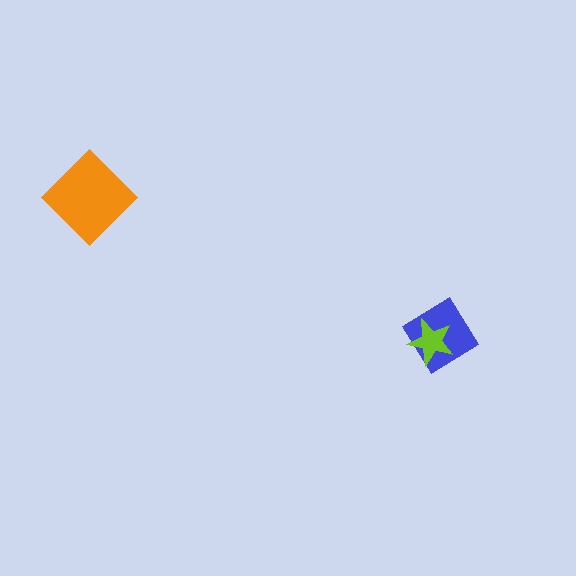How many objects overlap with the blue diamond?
1 object overlaps with the blue diamond.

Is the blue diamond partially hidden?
Yes, it is partially covered by another shape.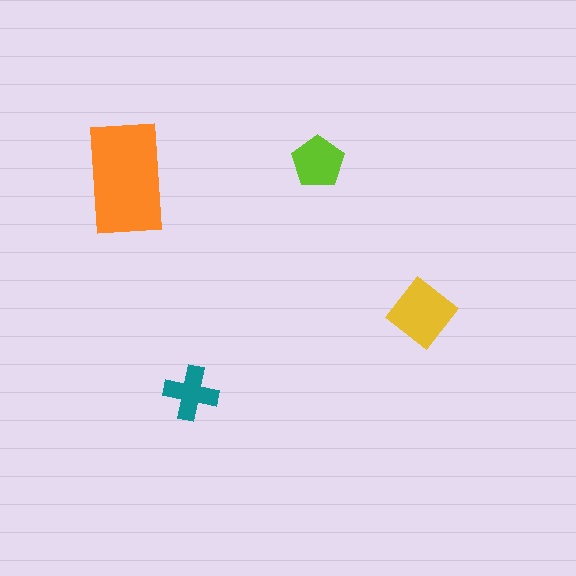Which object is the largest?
The orange rectangle.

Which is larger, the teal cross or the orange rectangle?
The orange rectangle.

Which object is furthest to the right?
The yellow diamond is rightmost.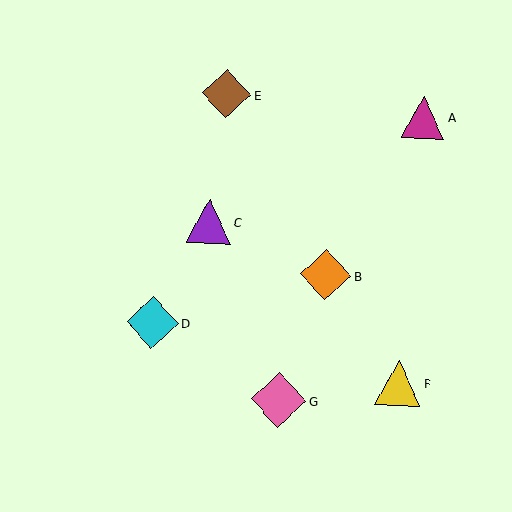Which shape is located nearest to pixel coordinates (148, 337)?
The cyan diamond (labeled D) at (153, 323) is nearest to that location.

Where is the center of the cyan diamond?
The center of the cyan diamond is at (153, 323).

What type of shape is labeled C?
Shape C is a purple triangle.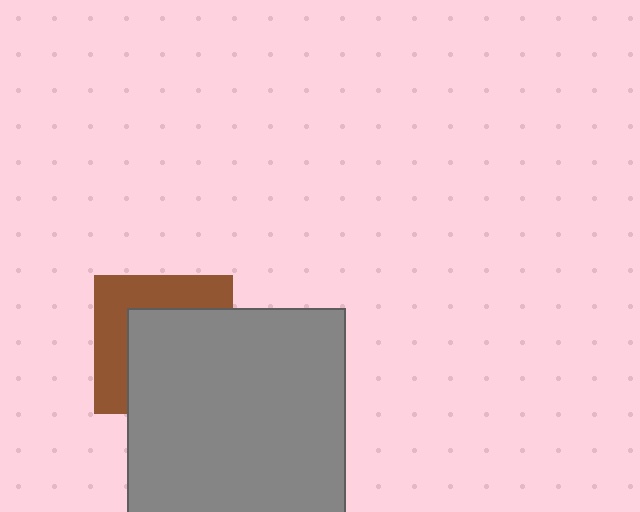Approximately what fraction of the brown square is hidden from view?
Roughly 58% of the brown square is hidden behind the gray square.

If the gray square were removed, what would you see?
You would see the complete brown square.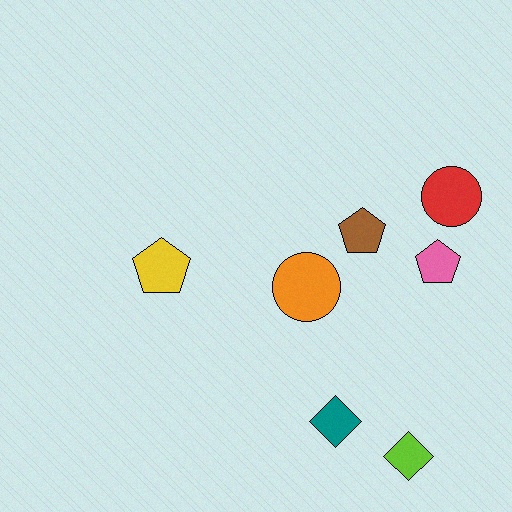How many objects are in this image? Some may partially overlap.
There are 7 objects.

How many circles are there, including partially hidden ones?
There are 2 circles.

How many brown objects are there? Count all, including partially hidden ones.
There is 1 brown object.